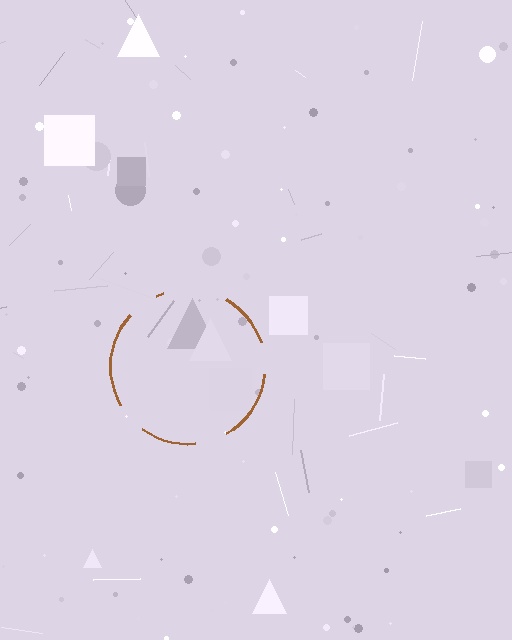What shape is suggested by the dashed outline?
The dashed outline suggests a circle.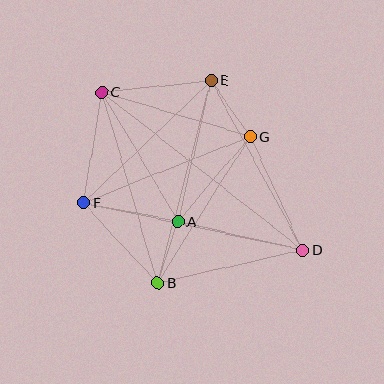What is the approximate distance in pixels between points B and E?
The distance between B and E is approximately 209 pixels.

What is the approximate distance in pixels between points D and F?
The distance between D and F is approximately 224 pixels.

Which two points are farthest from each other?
Points C and D are farthest from each other.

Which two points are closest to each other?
Points A and B are closest to each other.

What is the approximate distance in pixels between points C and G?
The distance between C and G is approximately 155 pixels.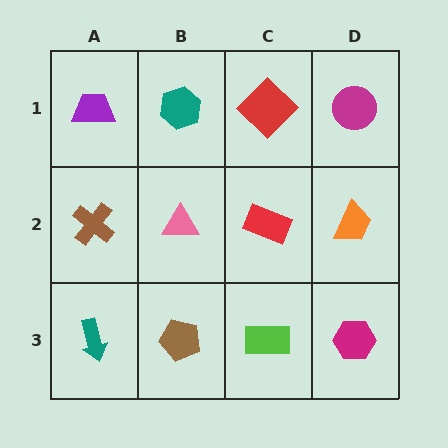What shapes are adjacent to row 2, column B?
A teal hexagon (row 1, column B), a brown pentagon (row 3, column B), a brown cross (row 2, column A), a red rectangle (row 2, column C).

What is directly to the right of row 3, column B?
A lime rectangle.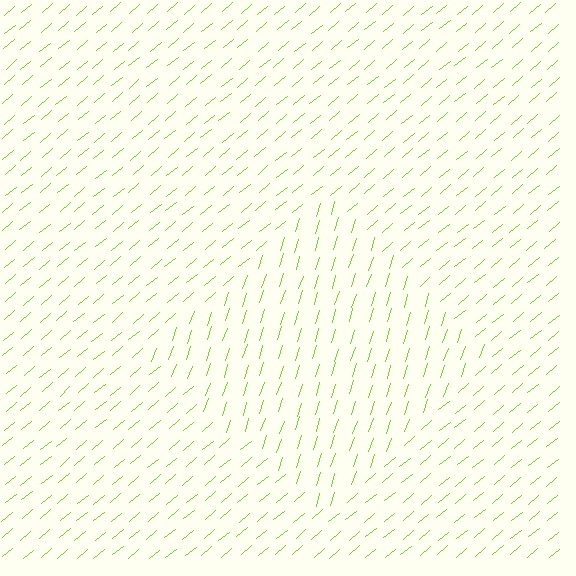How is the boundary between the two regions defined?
The boundary is defined purely by a change in line orientation (approximately 33 degrees difference). All lines are the same color and thickness.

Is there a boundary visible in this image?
Yes, there is a texture boundary formed by a change in line orientation.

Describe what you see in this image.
The image is filled with small lime line segments. A diamond region in the image has lines oriented differently from the surrounding lines, creating a visible texture boundary.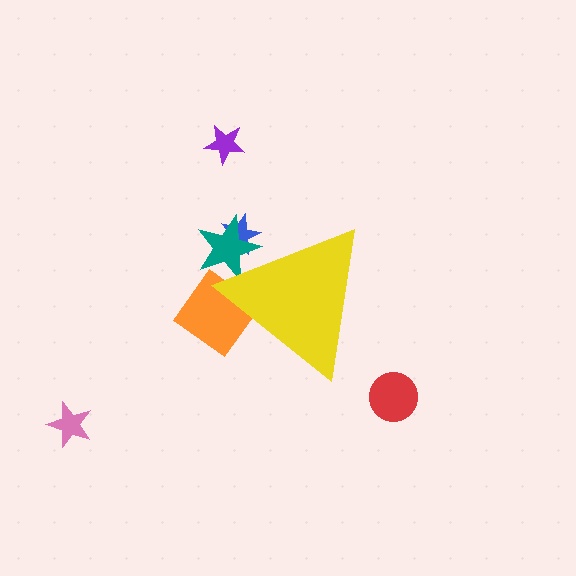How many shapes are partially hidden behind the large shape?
3 shapes are partially hidden.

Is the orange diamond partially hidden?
Yes, the orange diamond is partially hidden behind the yellow triangle.